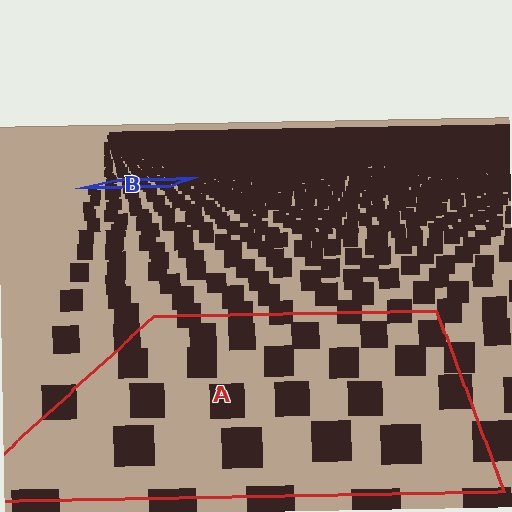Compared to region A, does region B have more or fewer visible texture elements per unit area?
Region B has more texture elements per unit area — they are packed more densely because it is farther away.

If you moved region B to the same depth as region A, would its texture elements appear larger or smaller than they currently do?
They would appear larger. At a closer depth, the same texture elements are projected at a bigger on-screen size.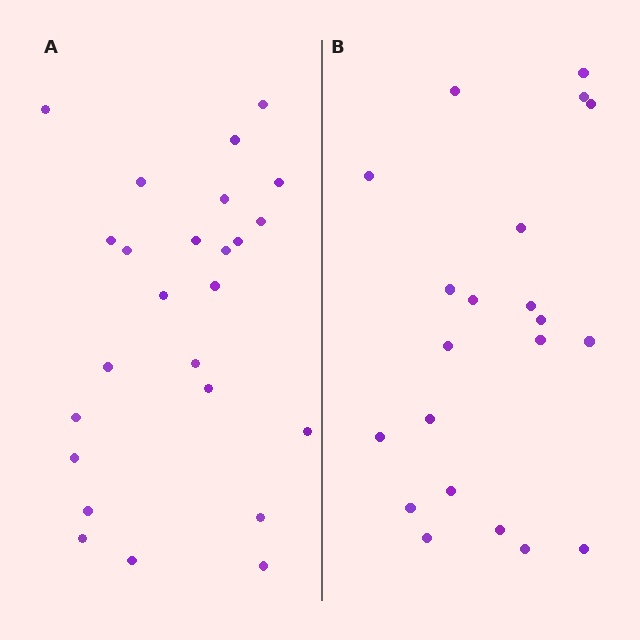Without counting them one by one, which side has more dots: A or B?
Region A (the left region) has more dots.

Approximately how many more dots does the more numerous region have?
Region A has about 4 more dots than region B.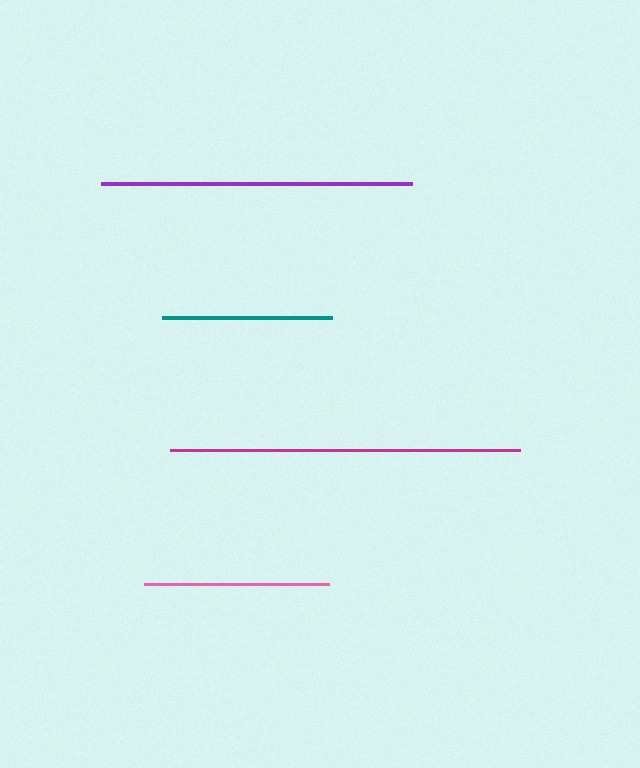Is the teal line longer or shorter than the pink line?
The pink line is longer than the teal line.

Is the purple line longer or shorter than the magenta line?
The magenta line is longer than the purple line.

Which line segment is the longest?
The magenta line is the longest at approximately 350 pixels.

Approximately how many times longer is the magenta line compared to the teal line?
The magenta line is approximately 2.1 times the length of the teal line.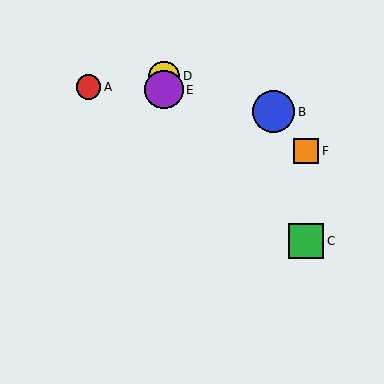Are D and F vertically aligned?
No, D is at x≈164 and F is at x≈306.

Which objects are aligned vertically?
Objects D, E are aligned vertically.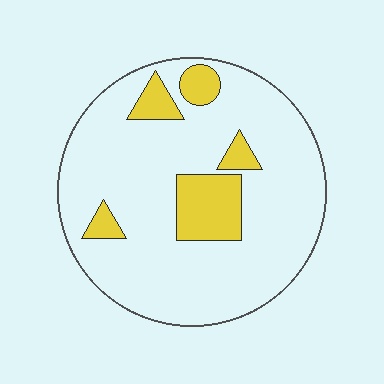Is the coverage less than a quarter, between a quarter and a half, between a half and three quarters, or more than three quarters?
Less than a quarter.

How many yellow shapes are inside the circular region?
5.